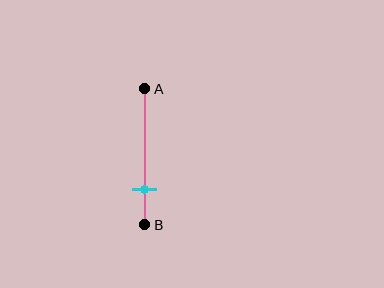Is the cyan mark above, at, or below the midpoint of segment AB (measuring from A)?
The cyan mark is below the midpoint of segment AB.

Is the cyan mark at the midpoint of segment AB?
No, the mark is at about 75% from A, not at the 50% midpoint.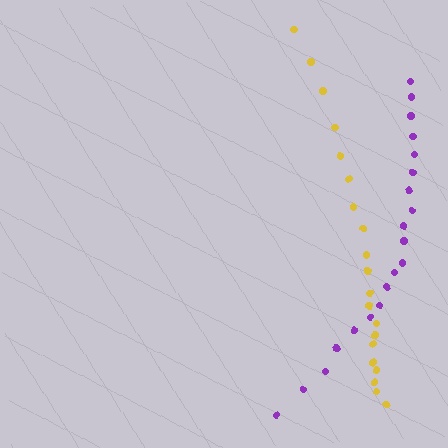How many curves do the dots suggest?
There are 2 distinct paths.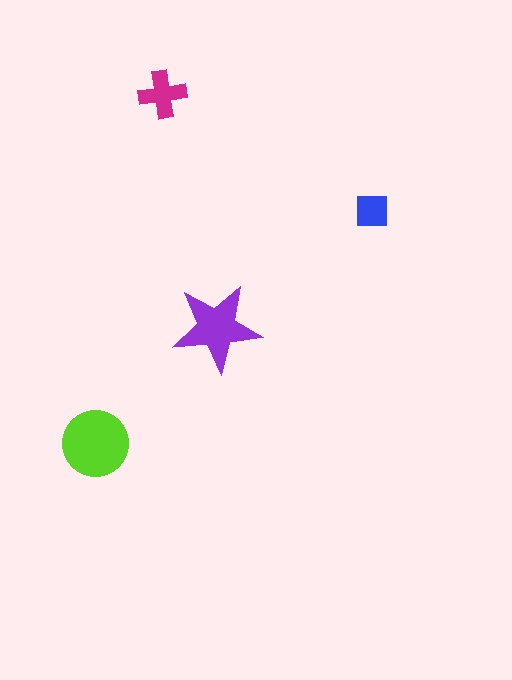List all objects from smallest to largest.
The blue square, the magenta cross, the purple star, the lime circle.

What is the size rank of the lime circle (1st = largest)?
1st.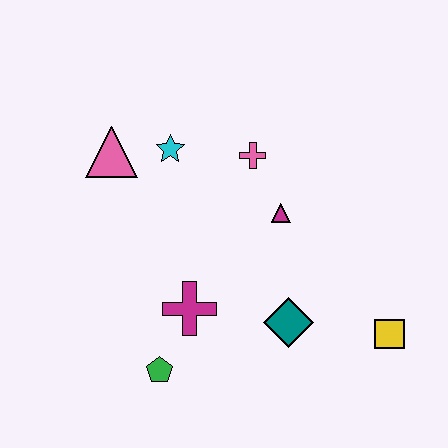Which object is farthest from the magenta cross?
The yellow square is farthest from the magenta cross.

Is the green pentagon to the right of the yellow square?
No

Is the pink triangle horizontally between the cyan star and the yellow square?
No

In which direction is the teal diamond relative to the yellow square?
The teal diamond is to the left of the yellow square.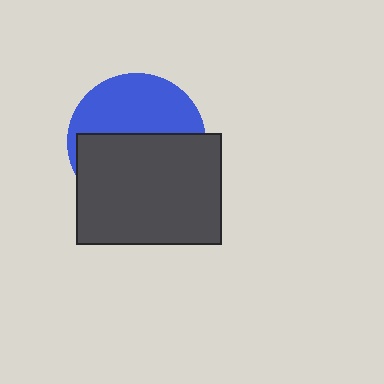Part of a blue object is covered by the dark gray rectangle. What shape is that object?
It is a circle.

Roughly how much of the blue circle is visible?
A small part of it is visible (roughly 44%).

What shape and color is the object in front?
The object in front is a dark gray rectangle.